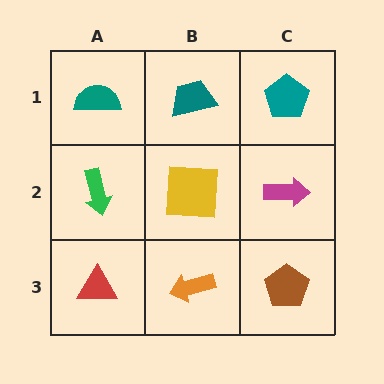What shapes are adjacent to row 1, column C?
A magenta arrow (row 2, column C), a teal trapezoid (row 1, column B).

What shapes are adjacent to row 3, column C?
A magenta arrow (row 2, column C), an orange arrow (row 3, column B).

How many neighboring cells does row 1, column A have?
2.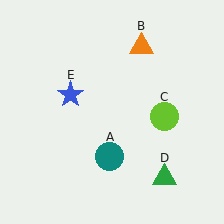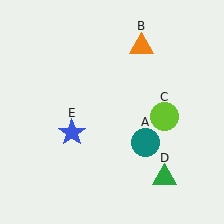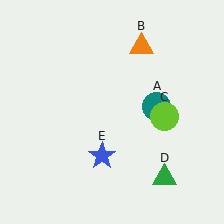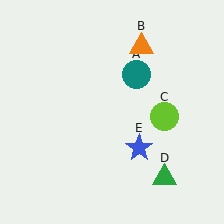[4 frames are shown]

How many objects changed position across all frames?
2 objects changed position: teal circle (object A), blue star (object E).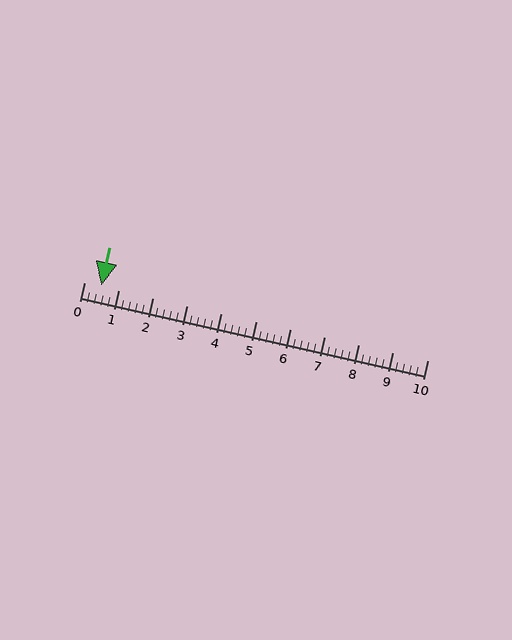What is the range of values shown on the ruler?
The ruler shows values from 0 to 10.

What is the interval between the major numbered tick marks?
The major tick marks are spaced 1 units apart.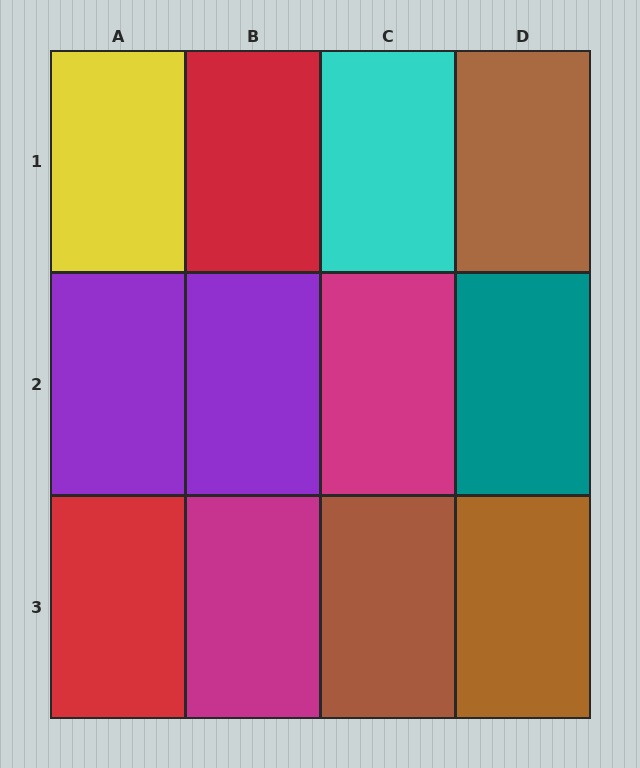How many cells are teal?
1 cell is teal.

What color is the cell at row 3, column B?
Magenta.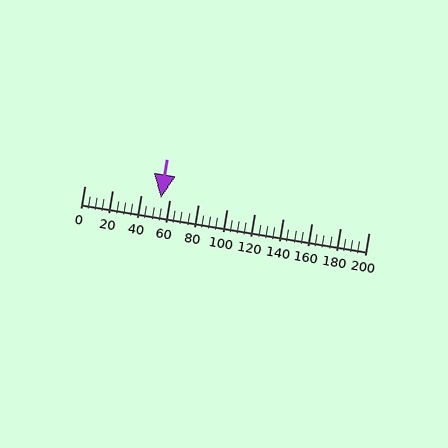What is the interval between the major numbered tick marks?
The major tick marks are spaced 20 units apart.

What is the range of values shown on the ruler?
The ruler shows values from 0 to 200.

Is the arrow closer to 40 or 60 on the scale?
The arrow is closer to 60.